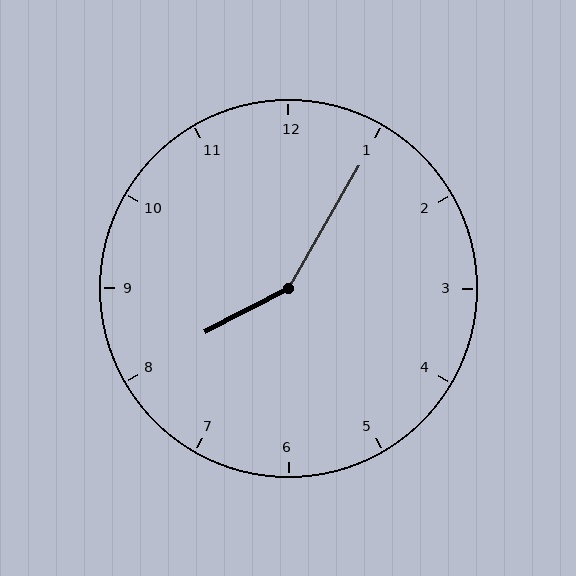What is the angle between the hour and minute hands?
Approximately 148 degrees.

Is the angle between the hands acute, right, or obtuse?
It is obtuse.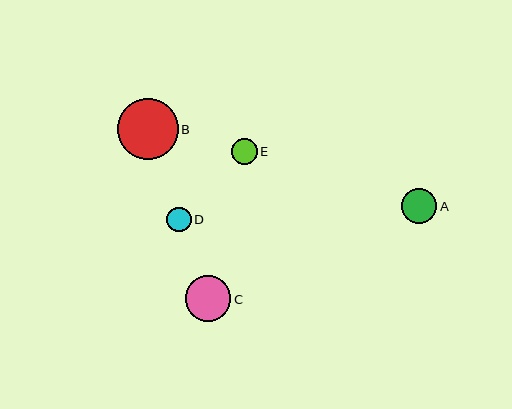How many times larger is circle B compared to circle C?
Circle B is approximately 1.3 times the size of circle C.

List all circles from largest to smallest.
From largest to smallest: B, C, A, E, D.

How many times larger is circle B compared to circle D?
Circle B is approximately 2.5 times the size of circle D.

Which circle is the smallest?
Circle D is the smallest with a size of approximately 24 pixels.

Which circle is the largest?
Circle B is the largest with a size of approximately 60 pixels.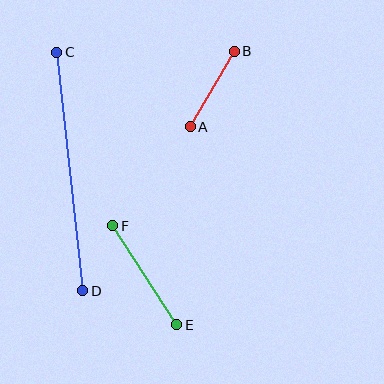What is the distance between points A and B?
The distance is approximately 88 pixels.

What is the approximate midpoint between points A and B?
The midpoint is at approximately (212, 89) pixels.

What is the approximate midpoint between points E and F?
The midpoint is at approximately (145, 275) pixels.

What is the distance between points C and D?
The distance is approximately 240 pixels.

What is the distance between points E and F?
The distance is approximately 118 pixels.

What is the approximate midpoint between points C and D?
The midpoint is at approximately (70, 171) pixels.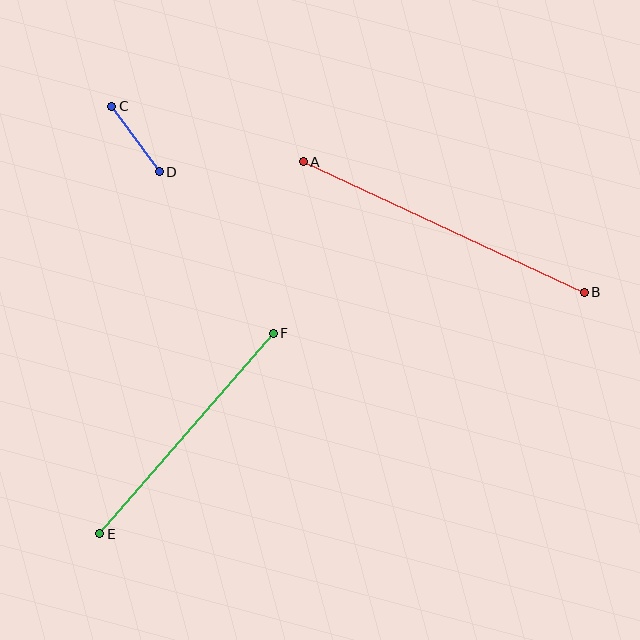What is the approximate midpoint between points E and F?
The midpoint is at approximately (187, 434) pixels.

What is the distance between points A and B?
The distance is approximately 310 pixels.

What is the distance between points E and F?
The distance is approximately 265 pixels.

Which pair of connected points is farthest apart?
Points A and B are farthest apart.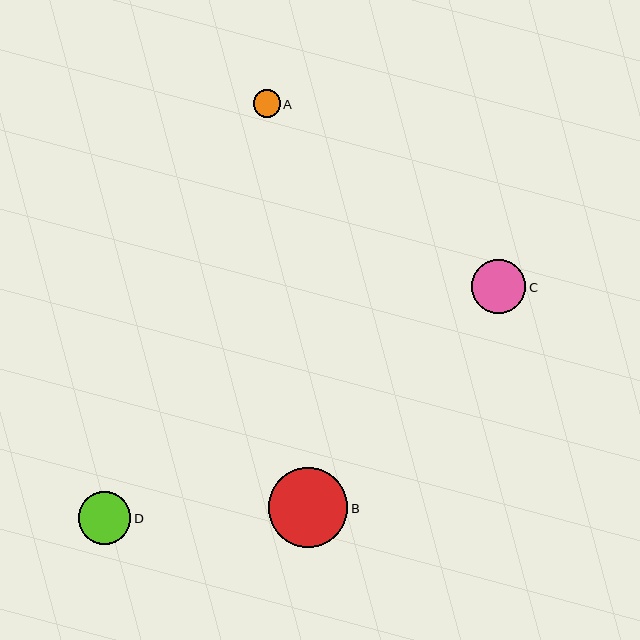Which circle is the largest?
Circle B is the largest with a size of approximately 79 pixels.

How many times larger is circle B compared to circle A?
Circle B is approximately 2.9 times the size of circle A.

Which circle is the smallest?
Circle A is the smallest with a size of approximately 27 pixels.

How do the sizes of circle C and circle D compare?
Circle C and circle D are approximately the same size.